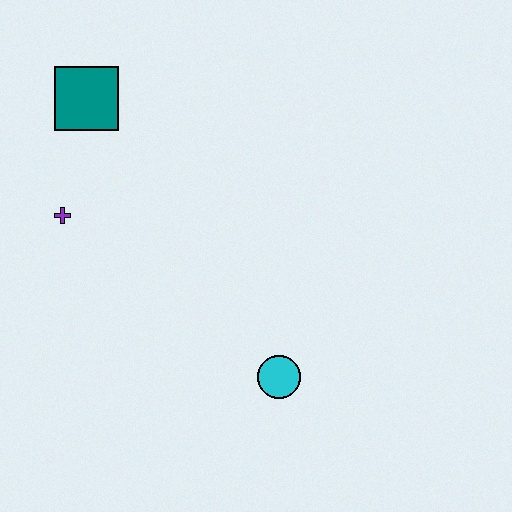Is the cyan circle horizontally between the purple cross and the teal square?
No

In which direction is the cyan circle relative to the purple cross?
The cyan circle is to the right of the purple cross.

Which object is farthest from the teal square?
The cyan circle is farthest from the teal square.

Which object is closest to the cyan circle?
The purple cross is closest to the cyan circle.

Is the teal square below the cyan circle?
No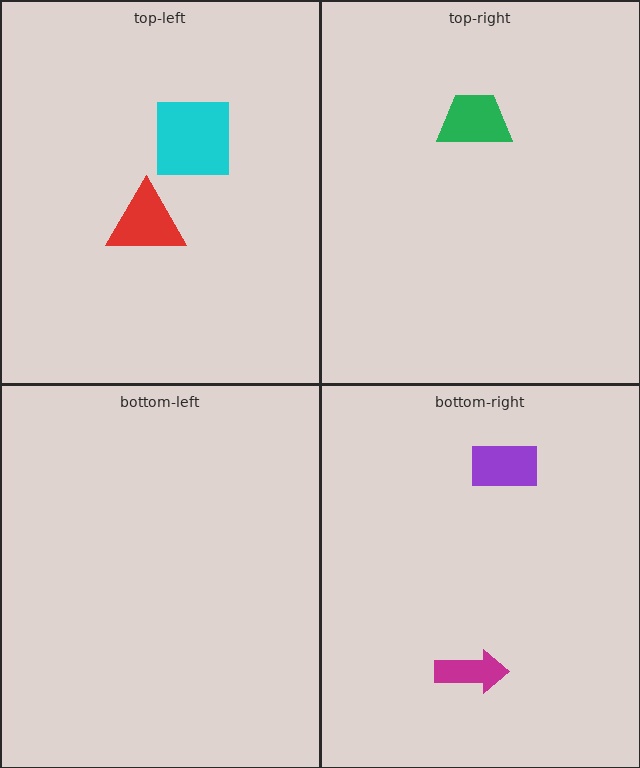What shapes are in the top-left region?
The cyan square, the red triangle.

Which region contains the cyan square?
The top-left region.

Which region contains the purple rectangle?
The bottom-right region.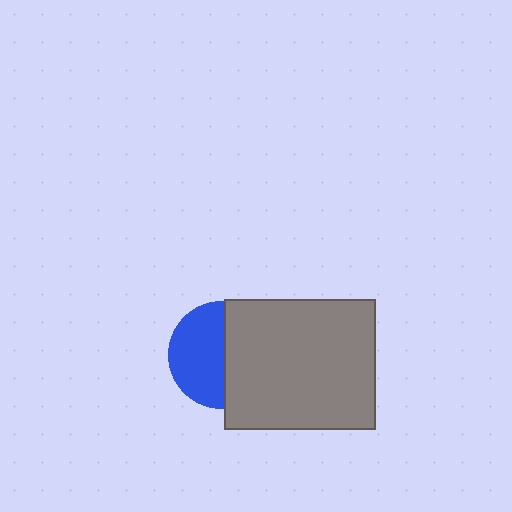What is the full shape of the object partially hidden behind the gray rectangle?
The partially hidden object is a blue circle.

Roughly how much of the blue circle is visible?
About half of it is visible (roughly 52%).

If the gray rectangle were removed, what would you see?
You would see the complete blue circle.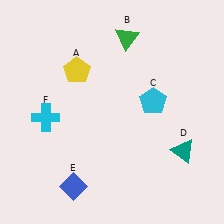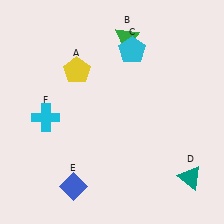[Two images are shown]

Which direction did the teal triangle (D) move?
The teal triangle (D) moved down.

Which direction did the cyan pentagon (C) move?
The cyan pentagon (C) moved up.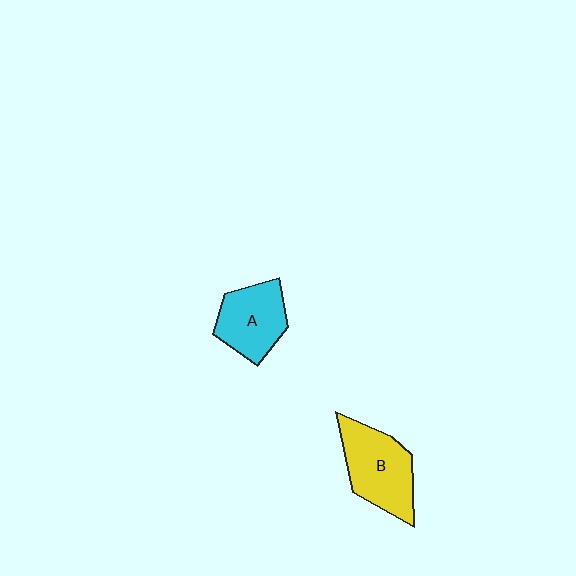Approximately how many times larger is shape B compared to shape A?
Approximately 1.2 times.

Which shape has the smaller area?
Shape A (cyan).